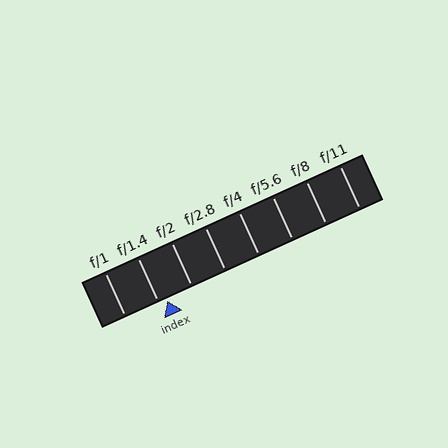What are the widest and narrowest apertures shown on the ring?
The widest aperture shown is f/1 and the narrowest is f/11.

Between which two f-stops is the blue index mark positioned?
The index mark is between f/1.4 and f/2.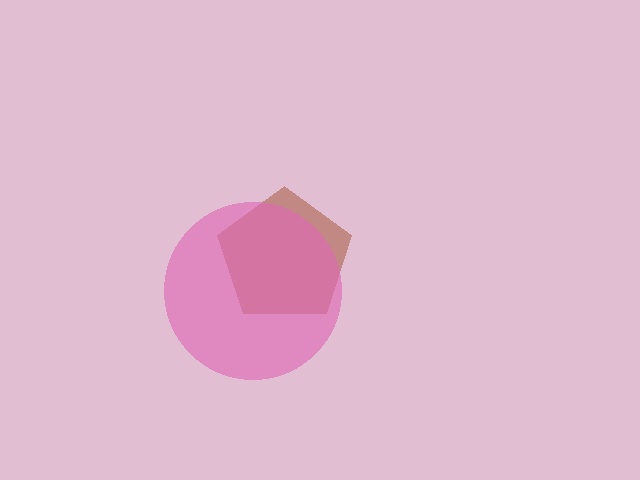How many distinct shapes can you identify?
There are 2 distinct shapes: a brown pentagon, a pink circle.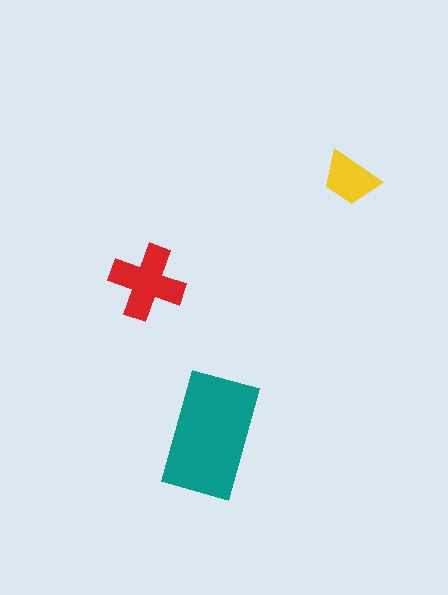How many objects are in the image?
There are 3 objects in the image.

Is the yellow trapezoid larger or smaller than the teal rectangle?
Smaller.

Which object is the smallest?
The yellow trapezoid.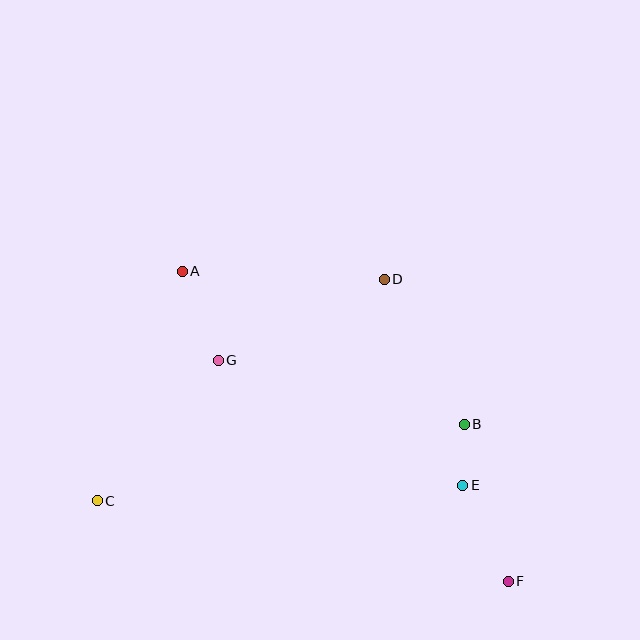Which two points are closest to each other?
Points B and E are closest to each other.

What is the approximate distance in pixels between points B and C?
The distance between B and C is approximately 375 pixels.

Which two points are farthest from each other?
Points A and F are farthest from each other.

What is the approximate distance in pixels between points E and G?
The distance between E and G is approximately 274 pixels.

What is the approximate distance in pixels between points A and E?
The distance between A and E is approximately 352 pixels.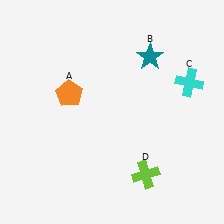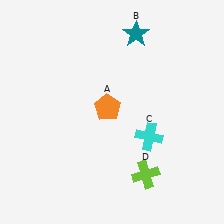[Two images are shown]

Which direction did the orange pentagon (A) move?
The orange pentagon (A) moved right.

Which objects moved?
The objects that moved are: the orange pentagon (A), the teal star (B), the cyan cross (C).